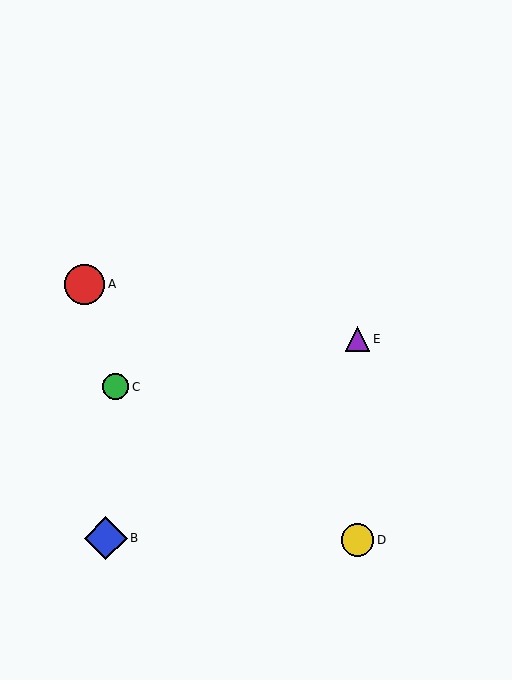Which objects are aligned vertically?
Objects D, E are aligned vertically.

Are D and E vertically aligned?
Yes, both are at x≈358.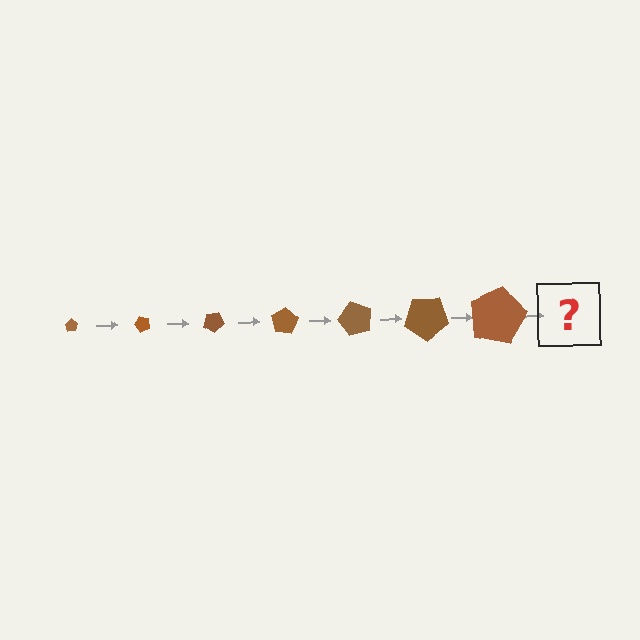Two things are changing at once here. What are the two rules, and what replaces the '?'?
The two rules are that the pentagon grows larger each step and it rotates 50 degrees each step. The '?' should be a pentagon, larger than the previous one and rotated 350 degrees from the start.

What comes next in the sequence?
The next element should be a pentagon, larger than the previous one and rotated 350 degrees from the start.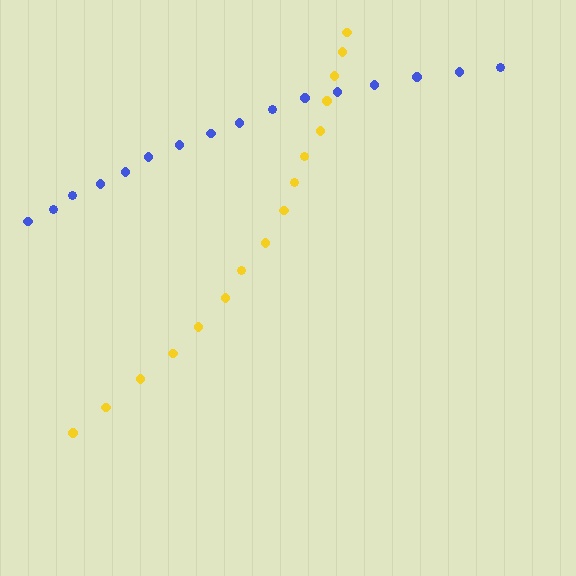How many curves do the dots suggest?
There are 2 distinct paths.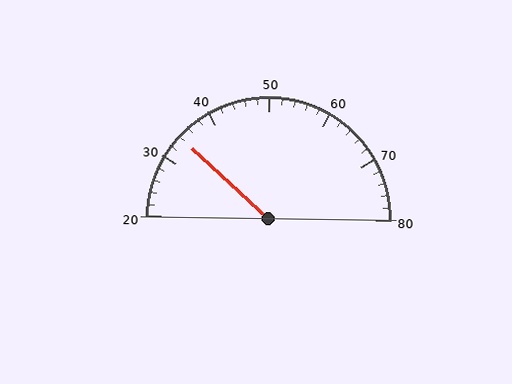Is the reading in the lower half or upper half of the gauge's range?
The reading is in the lower half of the range (20 to 80).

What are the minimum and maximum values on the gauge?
The gauge ranges from 20 to 80.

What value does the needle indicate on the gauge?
The needle indicates approximately 34.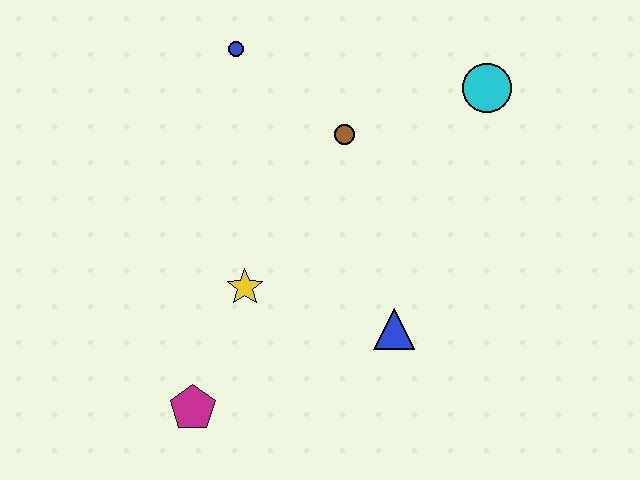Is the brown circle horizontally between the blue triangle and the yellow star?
Yes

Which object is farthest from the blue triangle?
The blue circle is farthest from the blue triangle.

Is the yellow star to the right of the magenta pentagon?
Yes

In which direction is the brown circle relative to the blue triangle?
The brown circle is above the blue triangle.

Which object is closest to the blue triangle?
The yellow star is closest to the blue triangle.